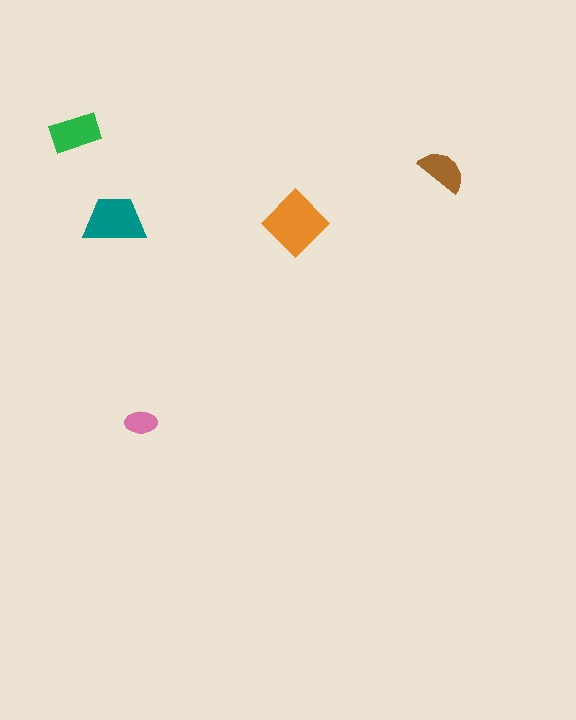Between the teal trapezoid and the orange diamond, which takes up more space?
The orange diamond.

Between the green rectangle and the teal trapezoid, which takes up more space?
The teal trapezoid.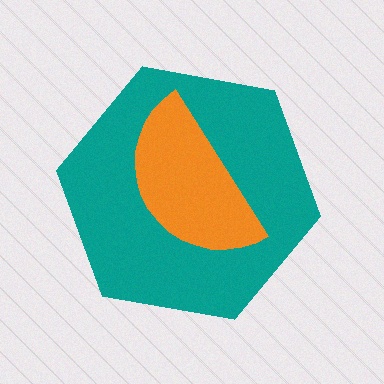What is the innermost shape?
The orange semicircle.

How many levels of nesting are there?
2.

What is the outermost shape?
The teal hexagon.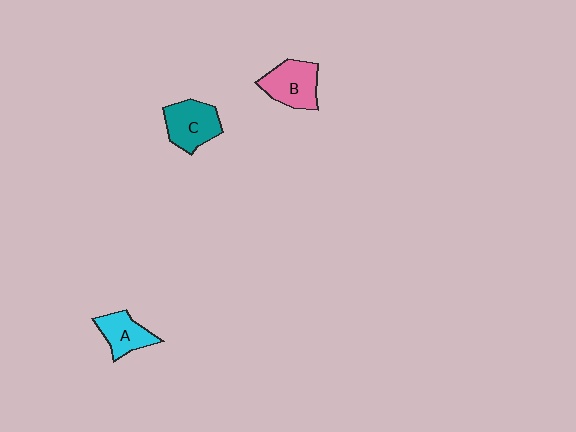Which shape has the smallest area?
Shape A (cyan).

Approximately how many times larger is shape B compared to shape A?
Approximately 1.3 times.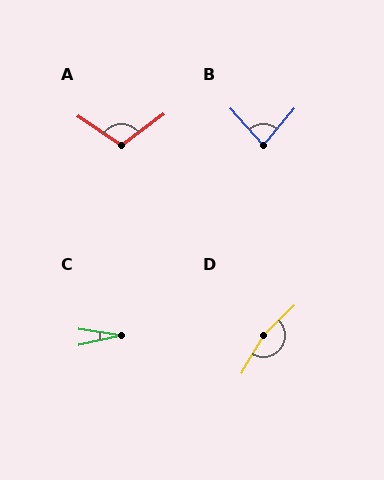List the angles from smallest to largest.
C (22°), B (83°), A (109°), D (164°).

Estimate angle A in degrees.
Approximately 109 degrees.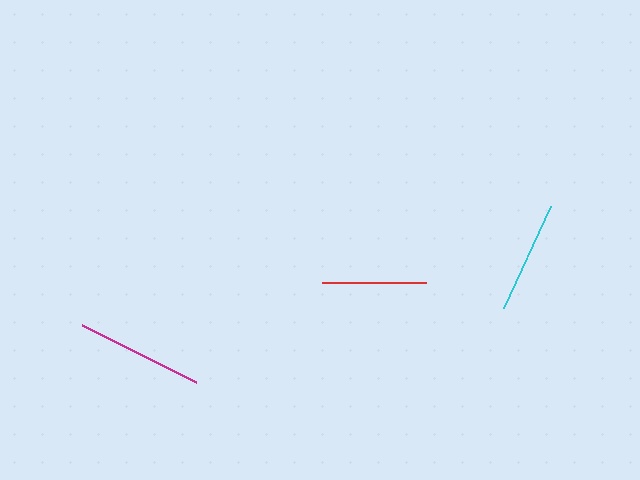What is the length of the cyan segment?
The cyan segment is approximately 112 pixels long.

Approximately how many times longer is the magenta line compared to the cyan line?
The magenta line is approximately 1.1 times the length of the cyan line.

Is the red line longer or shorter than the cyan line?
The cyan line is longer than the red line.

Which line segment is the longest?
The magenta line is the longest at approximately 127 pixels.